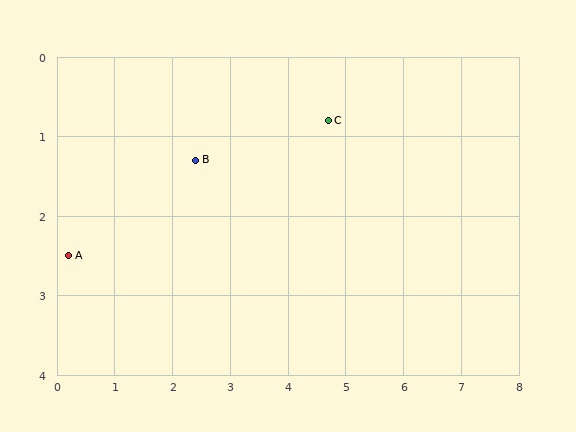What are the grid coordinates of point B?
Point B is at approximately (2.4, 1.3).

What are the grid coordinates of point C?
Point C is at approximately (4.7, 0.8).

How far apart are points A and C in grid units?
Points A and C are about 4.8 grid units apart.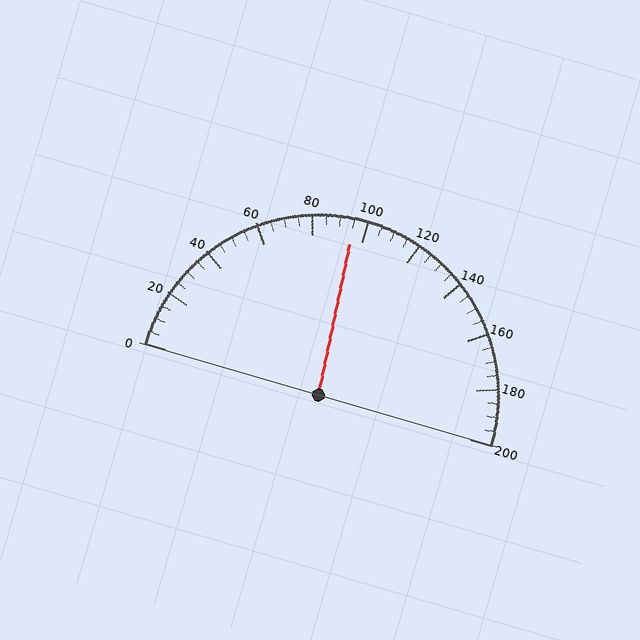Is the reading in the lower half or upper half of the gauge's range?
The reading is in the lower half of the range (0 to 200).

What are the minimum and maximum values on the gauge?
The gauge ranges from 0 to 200.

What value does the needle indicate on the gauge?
The needle indicates approximately 95.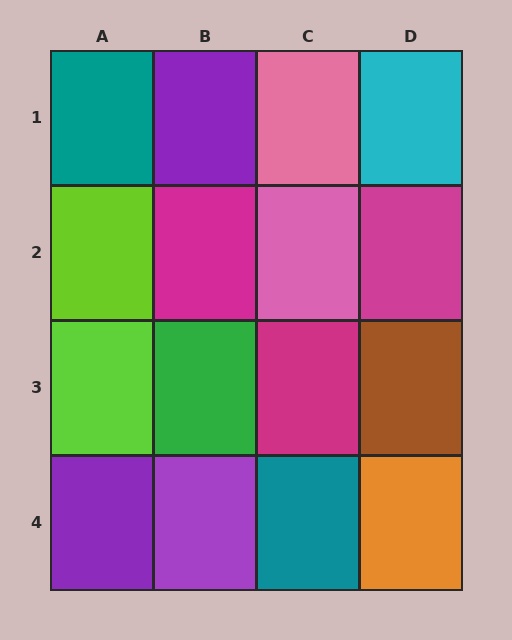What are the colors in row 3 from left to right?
Lime, green, magenta, brown.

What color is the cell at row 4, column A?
Purple.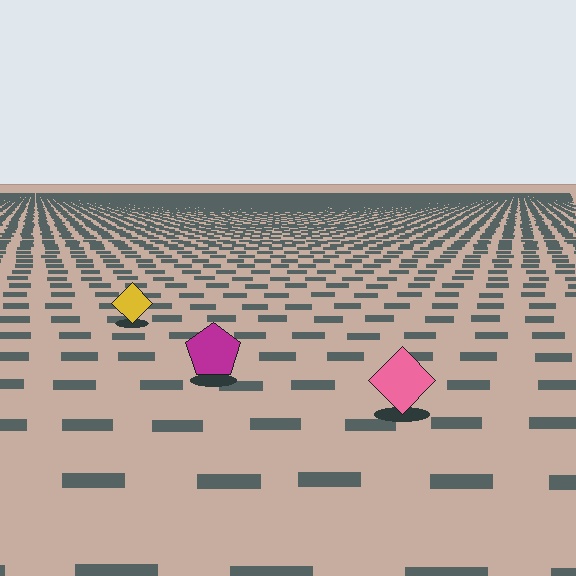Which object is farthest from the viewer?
The yellow diamond is farthest from the viewer. It appears smaller and the ground texture around it is denser.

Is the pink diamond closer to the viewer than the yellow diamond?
Yes. The pink diamond is closer — you can tell from the texture gradient: the ground texture is coarser near it.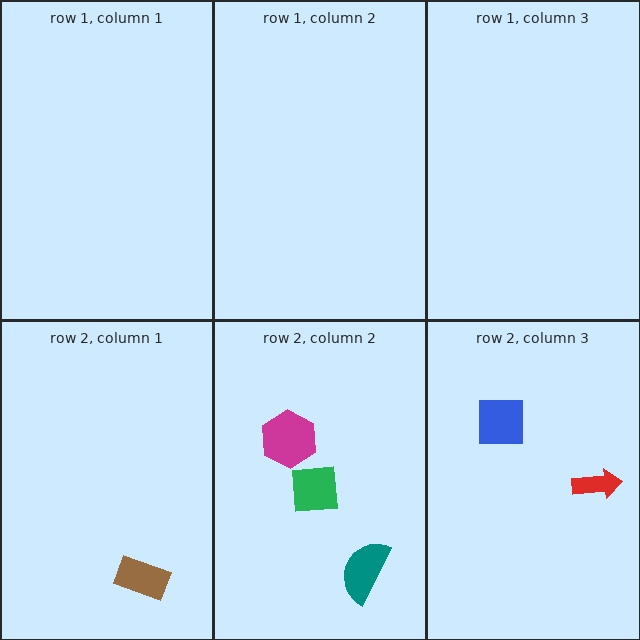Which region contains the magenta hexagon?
The row 2, column 2 region.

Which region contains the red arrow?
The row 2, column 3 region.